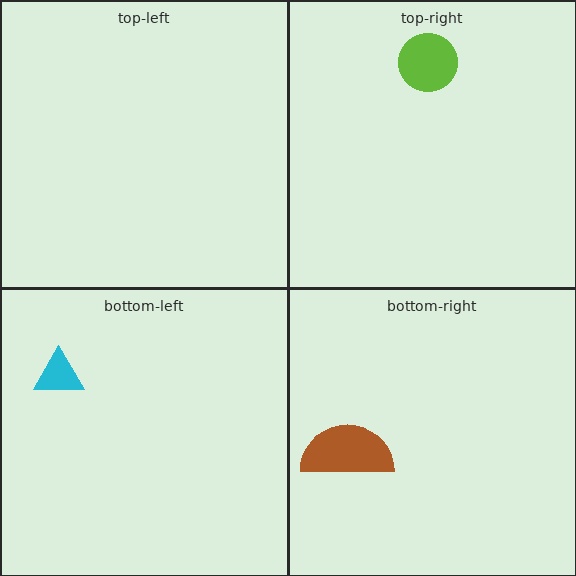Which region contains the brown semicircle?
The bottom-right region.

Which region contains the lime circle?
The top-right region.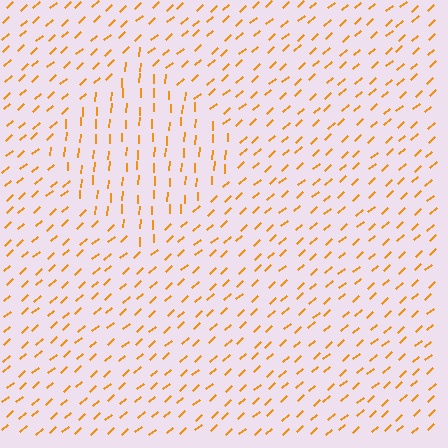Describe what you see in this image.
The image is filled with small orange line segments. A diamond region in the image has lines oriented differently from the surrounding lines, creating a visible texture boundary.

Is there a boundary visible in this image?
Yes, there is a texture boundary formed by a change in line orientation.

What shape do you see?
I see a diamond.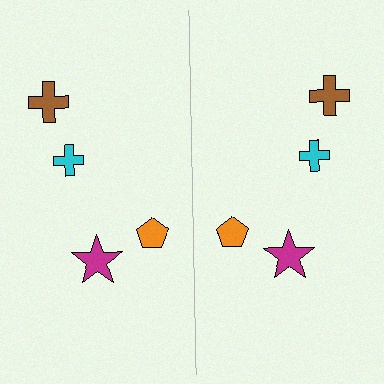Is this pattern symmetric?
Yes, this pattern has bilateral (reflection) symmetry.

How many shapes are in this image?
There are 8 shapes in this image.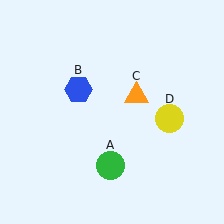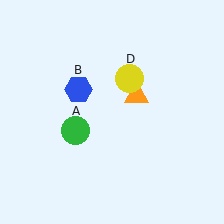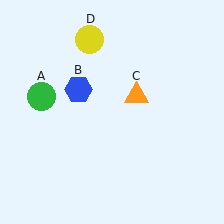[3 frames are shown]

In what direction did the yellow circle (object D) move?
The yellow circle (object D) moved up and to the left.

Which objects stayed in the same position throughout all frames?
Blue hexagon (object B) and orange triangle (object C) remained stationary.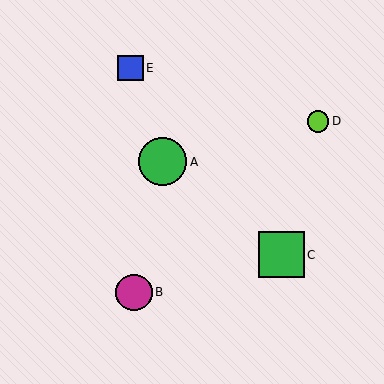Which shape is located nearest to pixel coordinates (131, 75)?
The blue square (labeled E) at (131, 68) is nearest to that location.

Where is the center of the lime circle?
The center of the lime circle is at (318, 121).